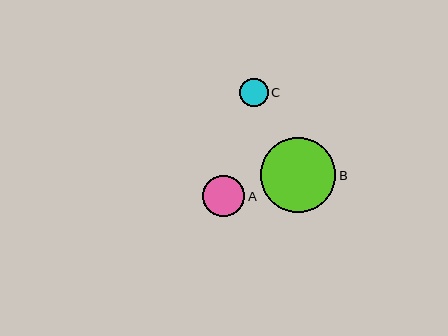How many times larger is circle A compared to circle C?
Circle A is approximately 1.5 times the size of circle C.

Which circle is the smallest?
Circle C is the smallest with a size of approximately 28 pixels.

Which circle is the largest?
Circle B is the largest with a size of approximately 75 pixels.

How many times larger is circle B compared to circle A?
Circle B is approximately 1.8 times the size of circle A.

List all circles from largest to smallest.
From largest to smallest: B, A, C.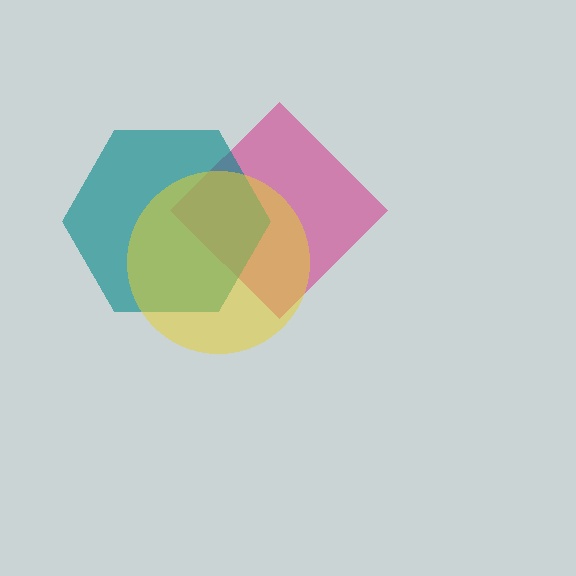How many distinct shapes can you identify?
There are 3 distinct shapes: a magenta diamond, a teal hexagon, a yellow circle.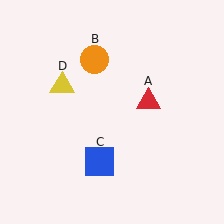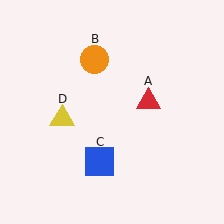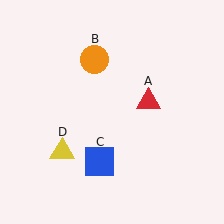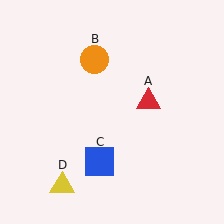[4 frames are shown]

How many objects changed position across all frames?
1 object changed position: yellow triangle (object D).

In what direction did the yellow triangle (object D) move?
The yellow triangle (object D) moved down.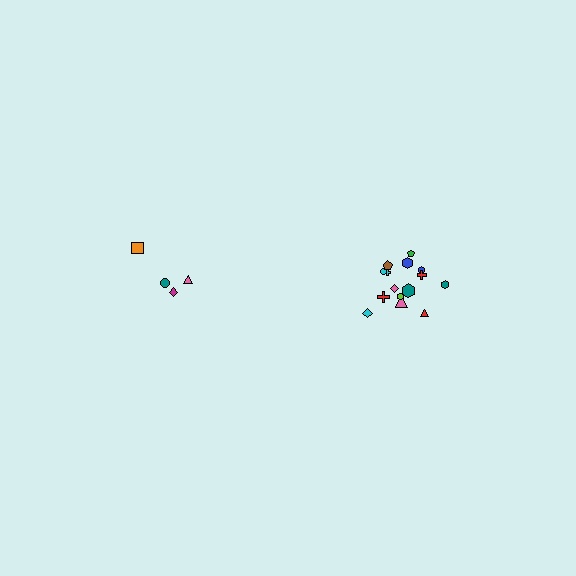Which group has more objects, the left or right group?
The right group.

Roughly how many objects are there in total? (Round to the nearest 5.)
Roughly 20 objects in total.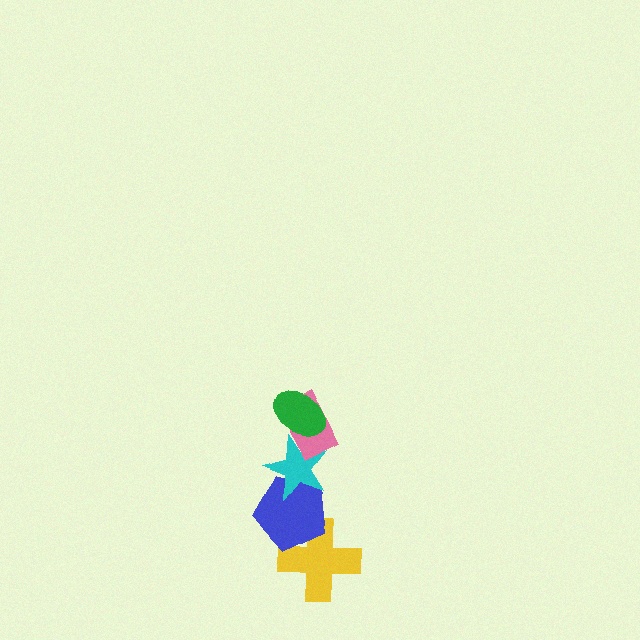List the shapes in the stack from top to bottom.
From top to bottom: the green ellipse, the pink rectangle, the cyan star, the blue pentagon, the yellow cross.